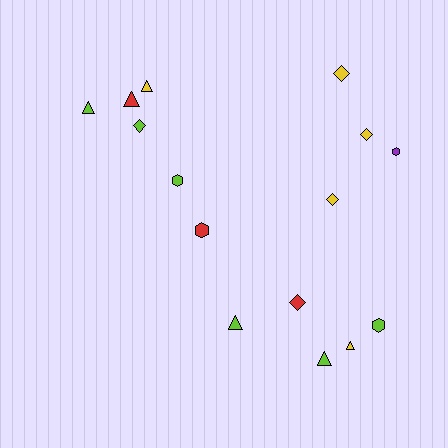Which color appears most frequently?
Lime, with 6 objects.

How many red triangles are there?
There is 1 red triangle.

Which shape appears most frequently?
Triangle, with 6 objects.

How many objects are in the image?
There are 15 objects.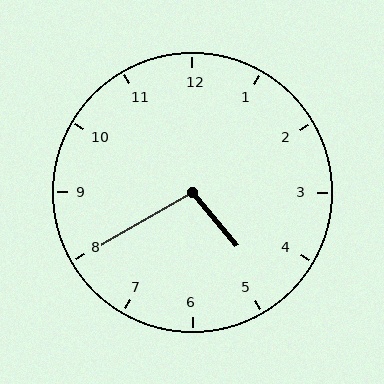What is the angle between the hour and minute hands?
Approximately 100 degrees.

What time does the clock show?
4:40.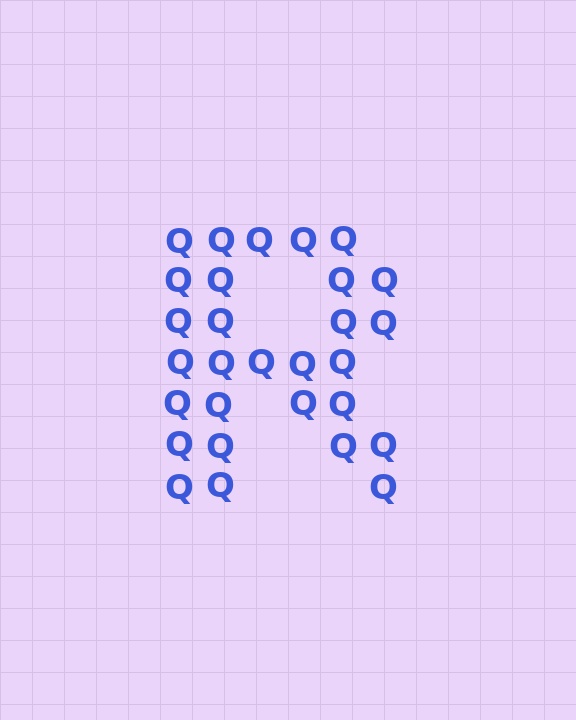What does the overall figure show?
The overall figure shows the letter R.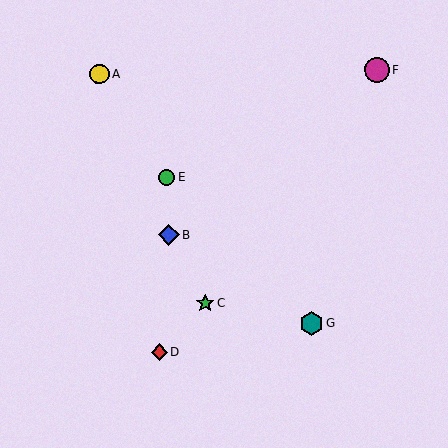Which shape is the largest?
The magenta circle (labeled F) is the largest.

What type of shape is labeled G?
Shape G is a teal hexagon.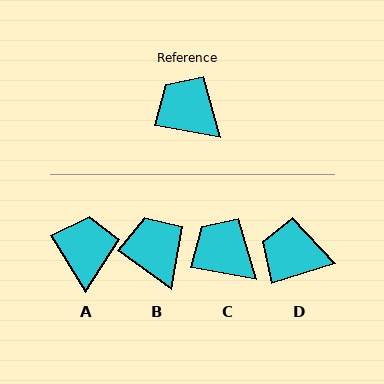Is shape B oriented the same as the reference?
No, it is off by about 25 degrees.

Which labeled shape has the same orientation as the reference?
C.